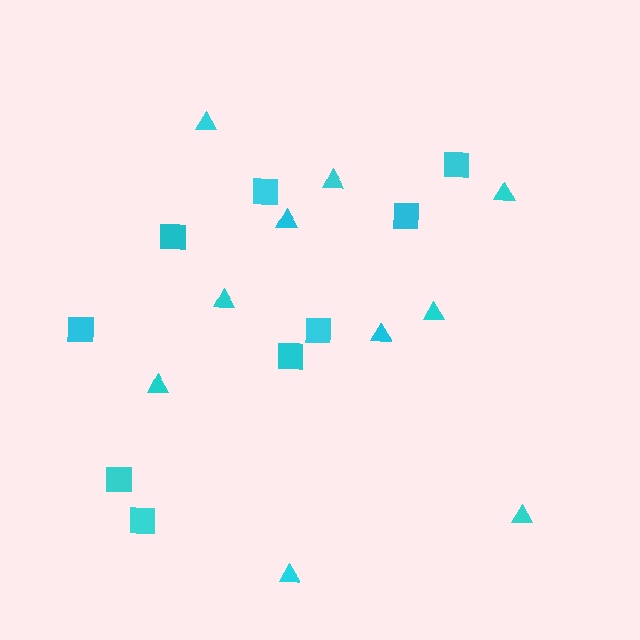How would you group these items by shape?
There are 2 groups: one group of squares (9) and one group of triangles (10).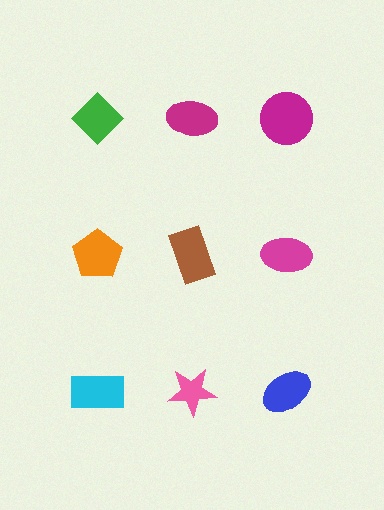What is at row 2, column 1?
An orange pentagon.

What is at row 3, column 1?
A cyan rectangle.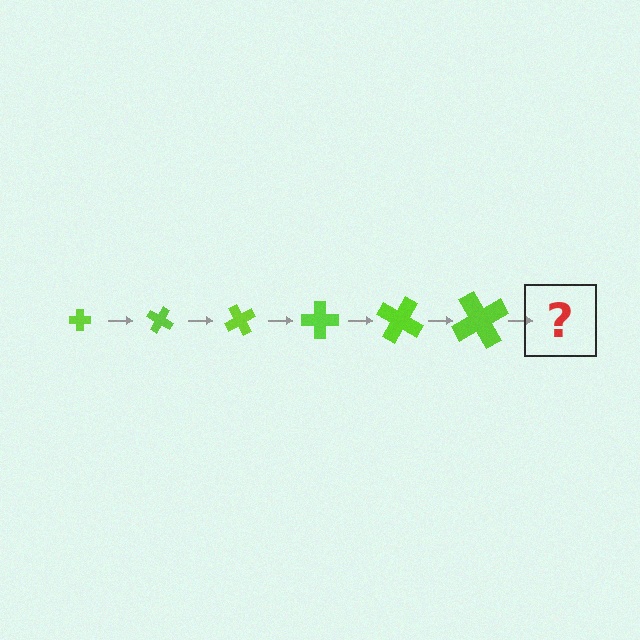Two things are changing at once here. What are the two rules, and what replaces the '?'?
The two rules are that the cross grows larger each step and it rotates 30 degrees each step. The '?' should be a cross, larger than the previous one and rotated 180 degrees from the start.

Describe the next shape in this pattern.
It should be a cross, larger than the previous one and rotated 180 degrees from the start.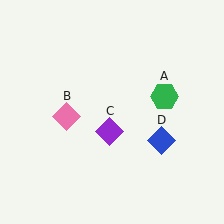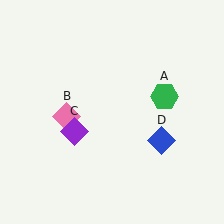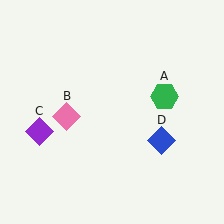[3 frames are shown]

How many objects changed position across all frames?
1 object changed position: purple diamond (object C).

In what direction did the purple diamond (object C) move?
The purple diamond (object C) moved left.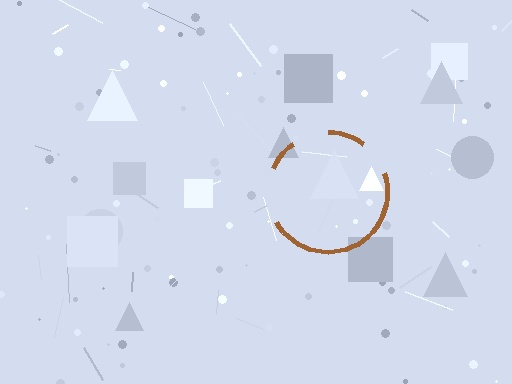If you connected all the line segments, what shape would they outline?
They would outline a circle.